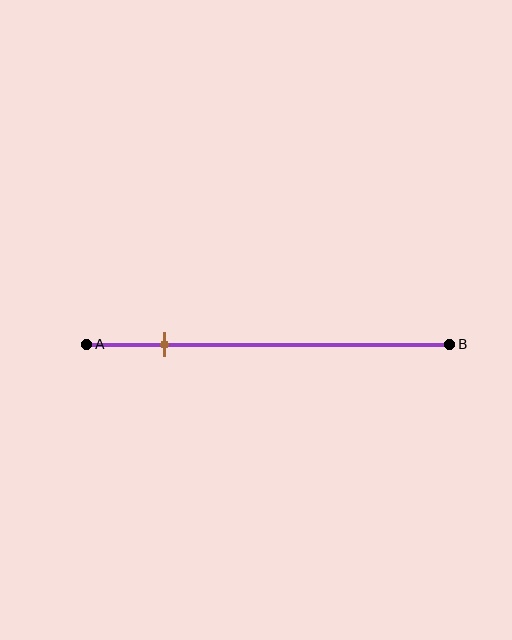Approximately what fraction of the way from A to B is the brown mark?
The brown mark is approximately 20% of the way from A to B.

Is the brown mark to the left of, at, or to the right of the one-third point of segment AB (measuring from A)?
The brown mark is to the left of the one-third point of segment AB.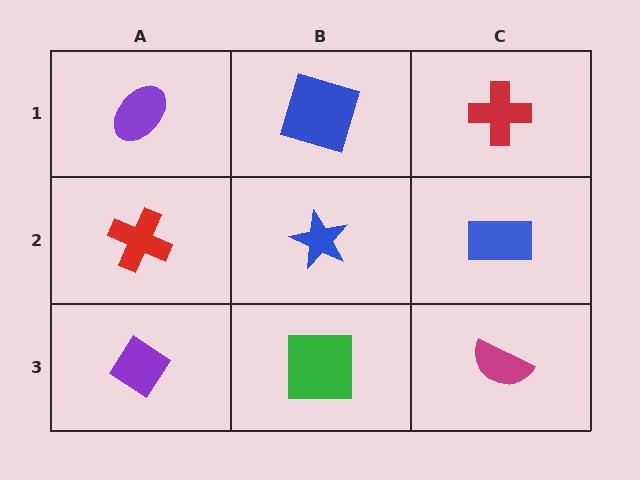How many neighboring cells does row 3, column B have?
3.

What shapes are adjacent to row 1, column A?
A red cross (row 2, column A), a blue square (row 1, column B).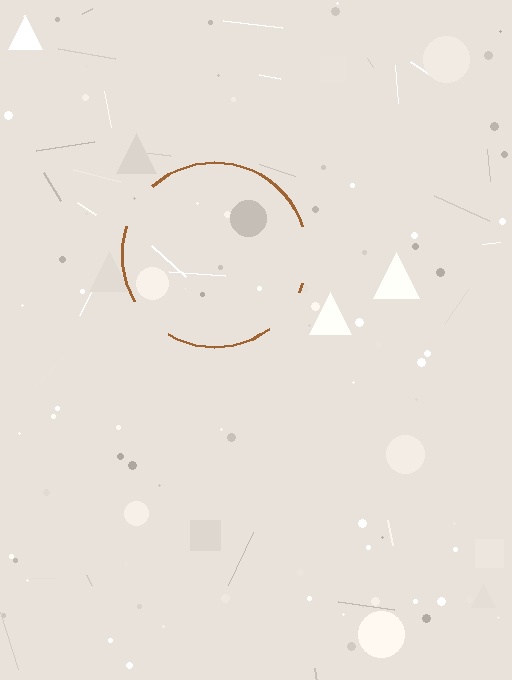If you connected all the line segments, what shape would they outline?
They would outline a circle.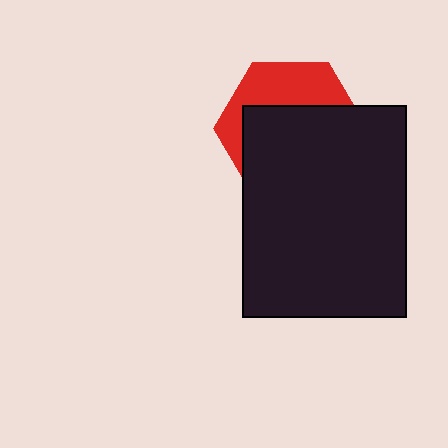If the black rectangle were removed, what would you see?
You would see the complete red hexagon.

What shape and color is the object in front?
The object in front is a black rectangle.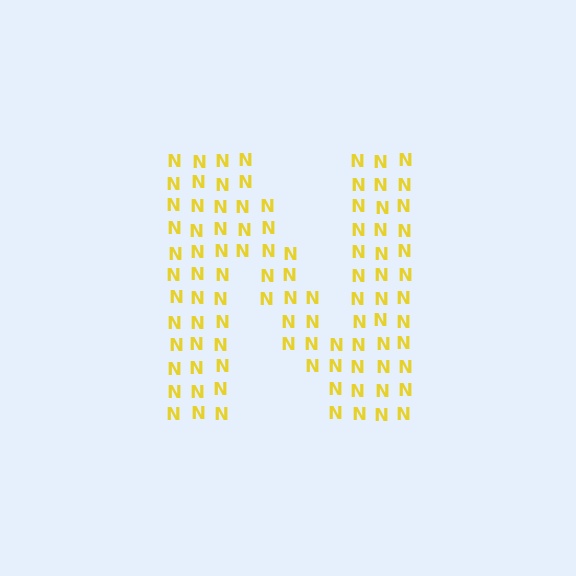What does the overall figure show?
The overall figure shows the letter N.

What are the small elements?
The small elements are letter N's.